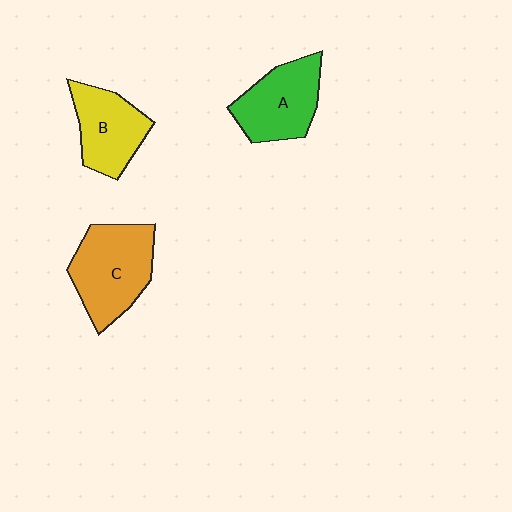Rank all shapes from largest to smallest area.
From largest to smallest: C (orange), A (green), B (yellow).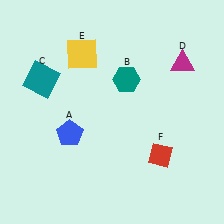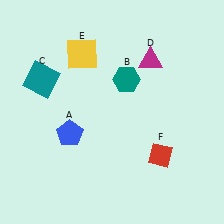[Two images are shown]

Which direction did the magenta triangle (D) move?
The magenta triangle (D) moved left.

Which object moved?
The magenta triangle (D) moved left.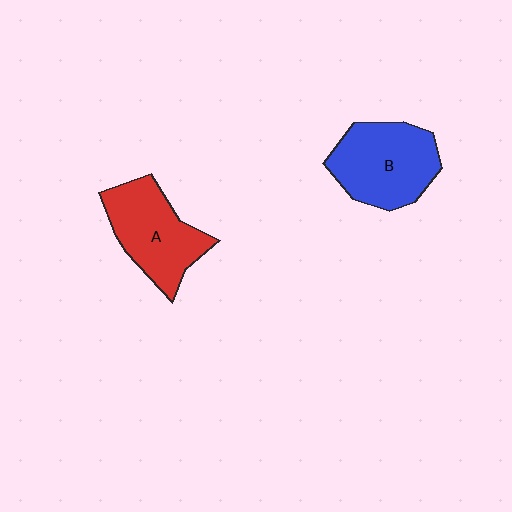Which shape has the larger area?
Shape B (blue).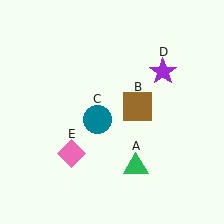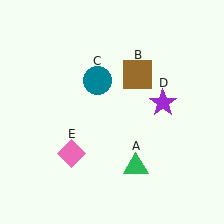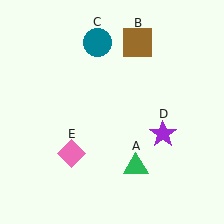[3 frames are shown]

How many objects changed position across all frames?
3 objects changed position: brown square (object B), teal circle (object C), purple star (object D).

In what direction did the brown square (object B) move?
The brown square (object B) moved up.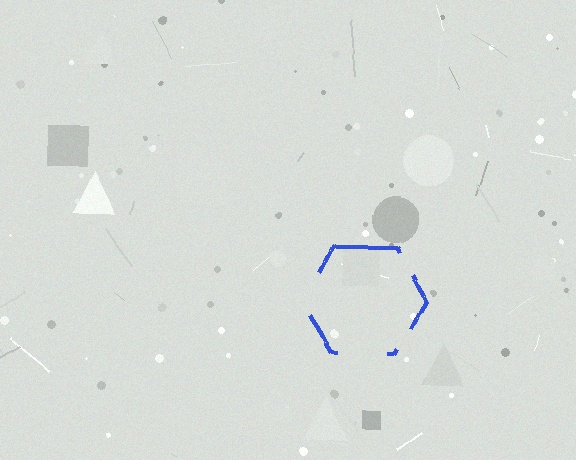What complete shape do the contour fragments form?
The contour fragments form a hexagon.